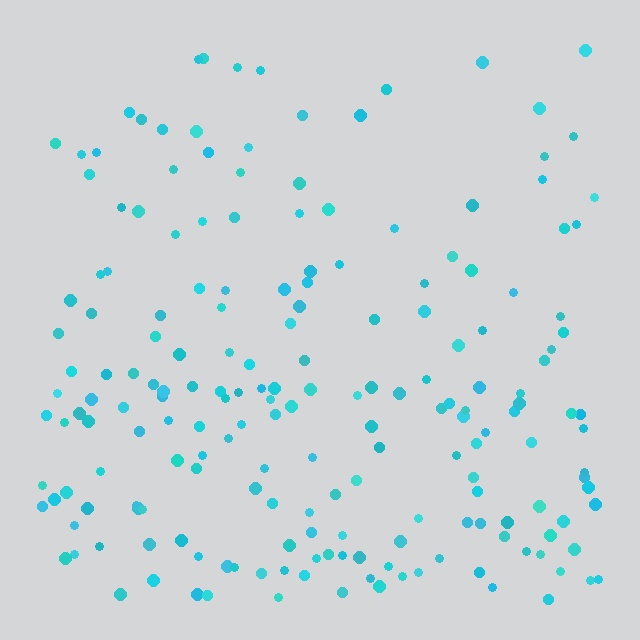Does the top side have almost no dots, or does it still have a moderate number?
Still a moderate number, just noticeably fewer than the bottom.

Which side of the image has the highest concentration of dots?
The bottom.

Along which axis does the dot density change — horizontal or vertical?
Vertical.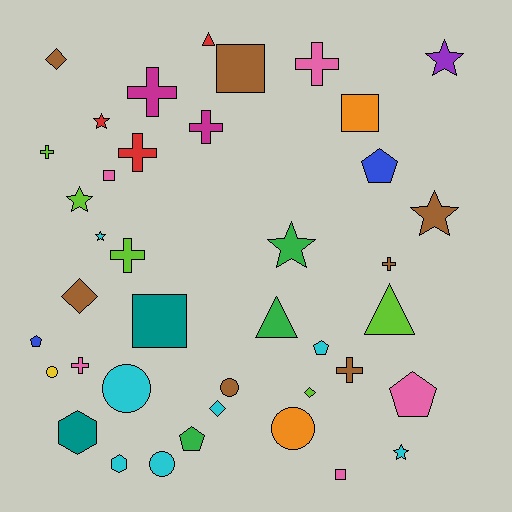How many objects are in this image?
There are 40 objects.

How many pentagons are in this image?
There are 5 pentagons.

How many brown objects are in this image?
There are 7 brown objects.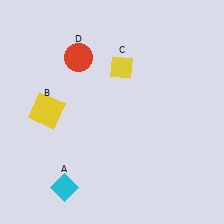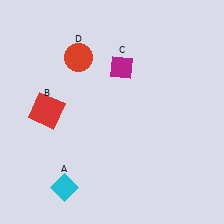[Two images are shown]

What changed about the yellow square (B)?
In Image 1, B is yellow. In Image 2, it changed to red.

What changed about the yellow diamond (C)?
In Image 1, C is yellow. In Image 2, it changed to magenta.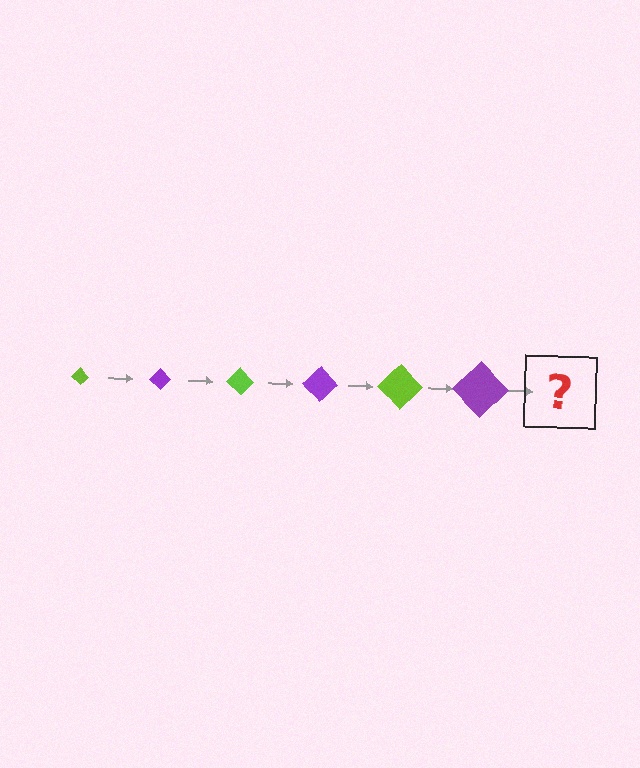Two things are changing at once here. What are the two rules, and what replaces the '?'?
The two rules are that the diamond grows larger each step and the color cycles through lime and purple. The '?' should be a lime diamond, larger than the previous one.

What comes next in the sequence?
The next element should be a lime diamond, larger than the previous one.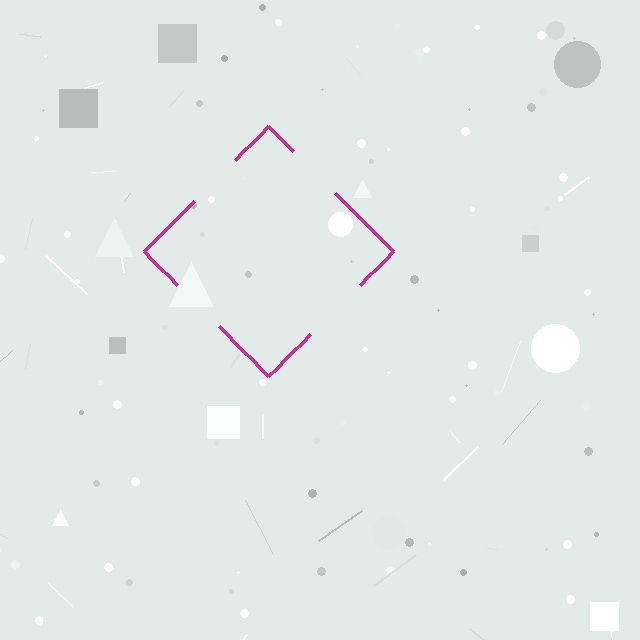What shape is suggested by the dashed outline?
The dashed outline suggests a diamond.